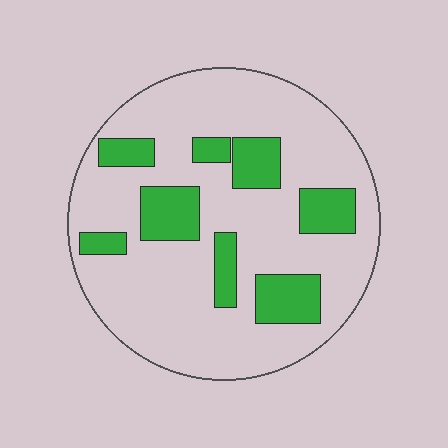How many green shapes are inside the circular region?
8.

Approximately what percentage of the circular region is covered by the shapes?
Approximately 20%.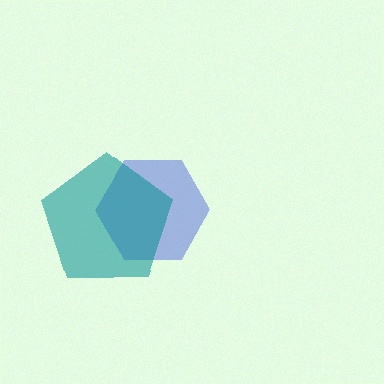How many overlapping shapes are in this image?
There are 2 overlapping shapes in the image.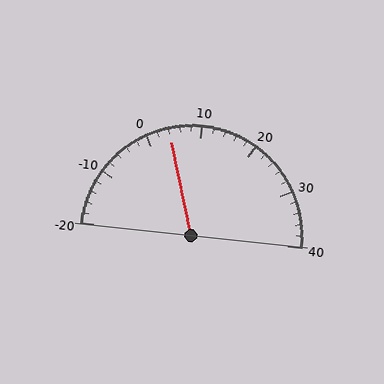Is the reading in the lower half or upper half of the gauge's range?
The reading is in the lower half of the range (-20 to 40).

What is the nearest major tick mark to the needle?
The nearest major tick mark is 0.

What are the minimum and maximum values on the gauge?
The gauge ranges from -20 to 40.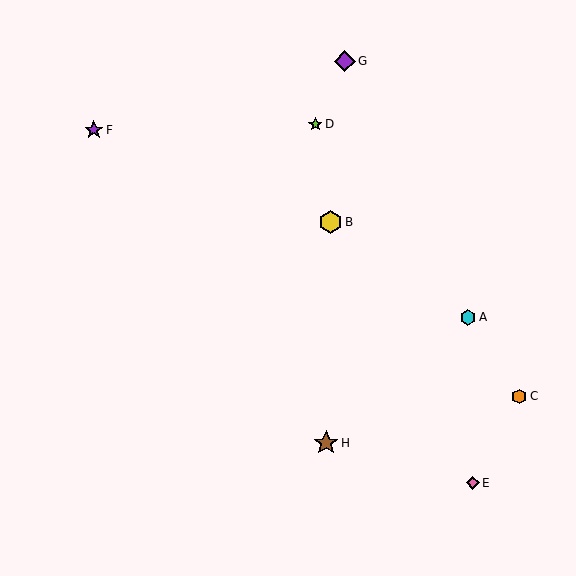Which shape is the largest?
The brown star (labeled H) is the largest.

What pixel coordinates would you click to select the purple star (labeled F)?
Click at (94, 130) to select the purple star F.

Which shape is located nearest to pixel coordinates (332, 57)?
The purple diamond (labeled G) at (345, 61) is nearest to that location.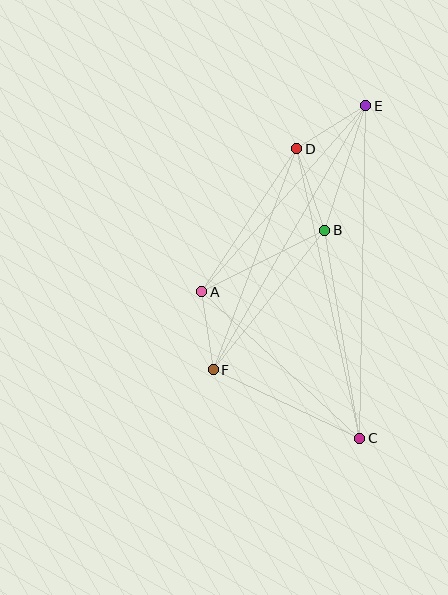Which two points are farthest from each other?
Points C and E are farthest from each other.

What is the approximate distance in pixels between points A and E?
The distance between A and E is approximately 248 pixels.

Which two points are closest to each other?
Points A and F are closest to each other.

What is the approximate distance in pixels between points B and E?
The distance between B and E is approximately 131 pixels.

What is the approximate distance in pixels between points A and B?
The distance between A and B is approximately 137 pixels.